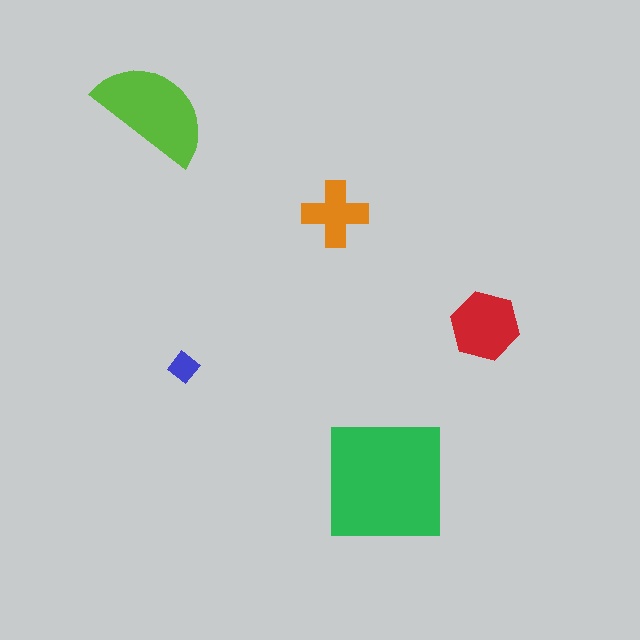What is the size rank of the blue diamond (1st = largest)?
5th.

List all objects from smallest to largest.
The blue diamond, the orange cross, the red hexagon, the lime semicircle, the green square.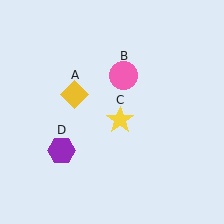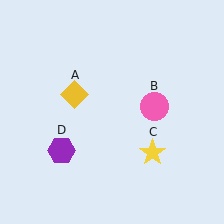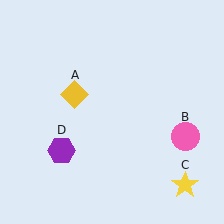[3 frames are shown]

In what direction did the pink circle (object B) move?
The pink circle (object B) moved down and to the right.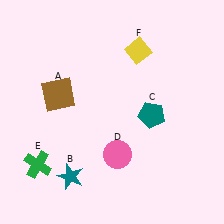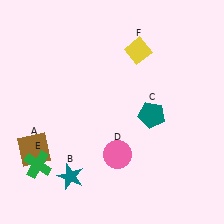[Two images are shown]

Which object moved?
The brown square (A) moved down.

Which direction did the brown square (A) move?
The brown square (A) moved down.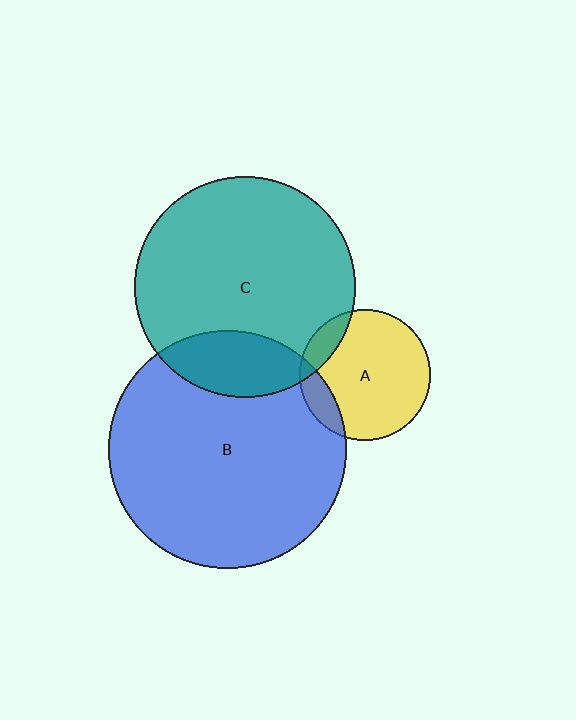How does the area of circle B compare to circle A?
Approximately 3.3 times.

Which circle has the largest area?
Circle B (blue).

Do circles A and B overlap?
Yes.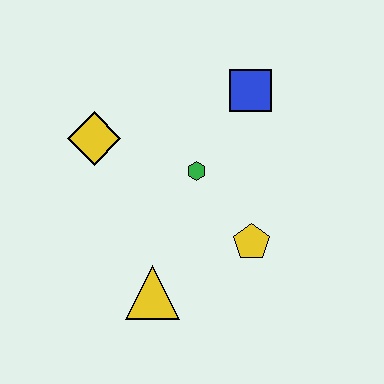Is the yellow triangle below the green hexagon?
Yes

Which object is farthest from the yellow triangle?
The blue square is farthest from the yellow triangle.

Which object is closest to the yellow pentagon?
The green hexagon is closest to the yellow pentagon.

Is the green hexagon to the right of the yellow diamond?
Yes